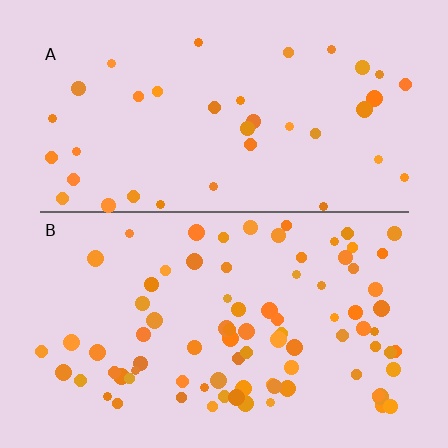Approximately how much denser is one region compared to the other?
Approximately 2.2× — region B over region A.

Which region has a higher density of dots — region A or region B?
B (the bottom).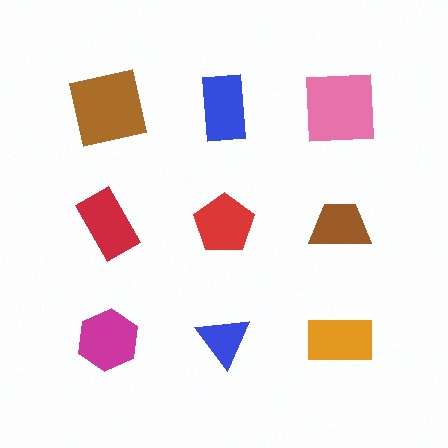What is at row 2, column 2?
A red pentagon.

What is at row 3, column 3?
An orange rectangle.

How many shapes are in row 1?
3 shapes.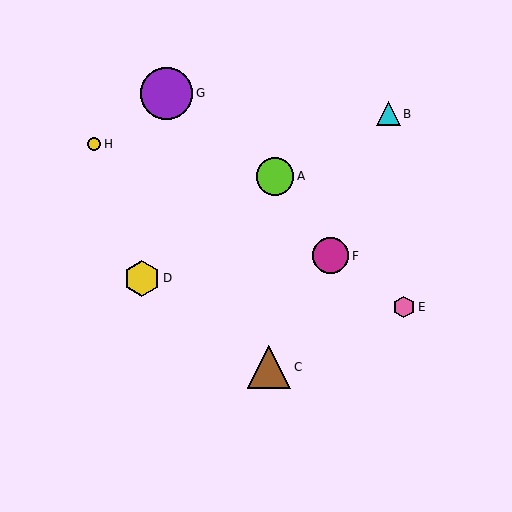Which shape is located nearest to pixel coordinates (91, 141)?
The yellow circle (labeled H) at (94, 144) is nearest to that location.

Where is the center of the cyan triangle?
The center of the cyan triangle is at (389, 114).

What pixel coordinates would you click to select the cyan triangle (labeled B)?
Click at (389, 114) to select the cyan triangle B.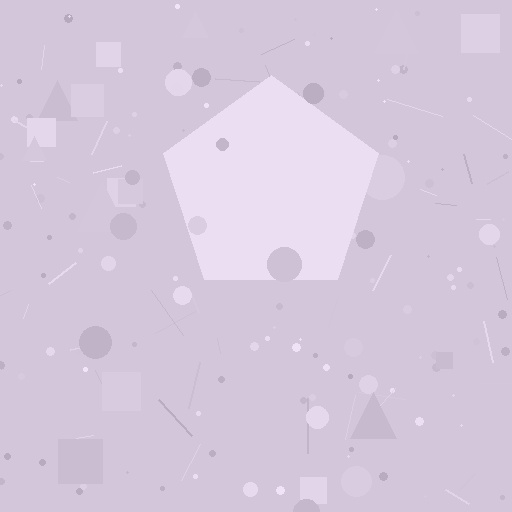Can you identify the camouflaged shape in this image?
The camouflaged shape is a pentagon.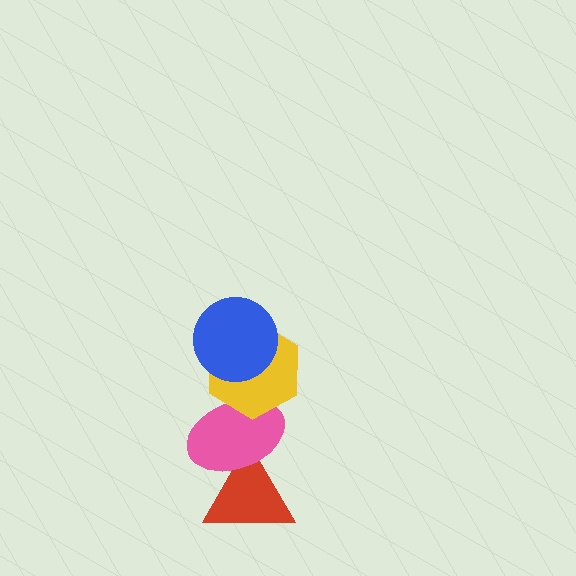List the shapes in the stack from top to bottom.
From top to bottom: the blue circle, the yellow hexagon, the pink ellipse, the red triangle.